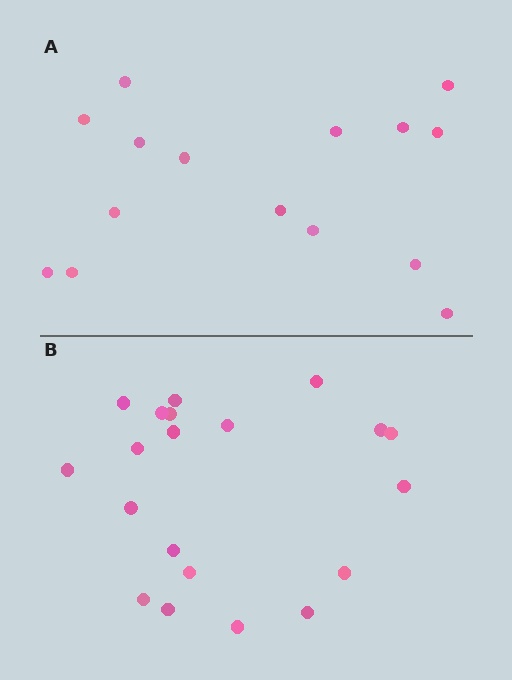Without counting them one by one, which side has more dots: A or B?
Region B (the bottom region) has more dots.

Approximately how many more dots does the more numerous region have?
Region B has about 5 more dots than region A.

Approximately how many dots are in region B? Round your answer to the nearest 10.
About 20 dots.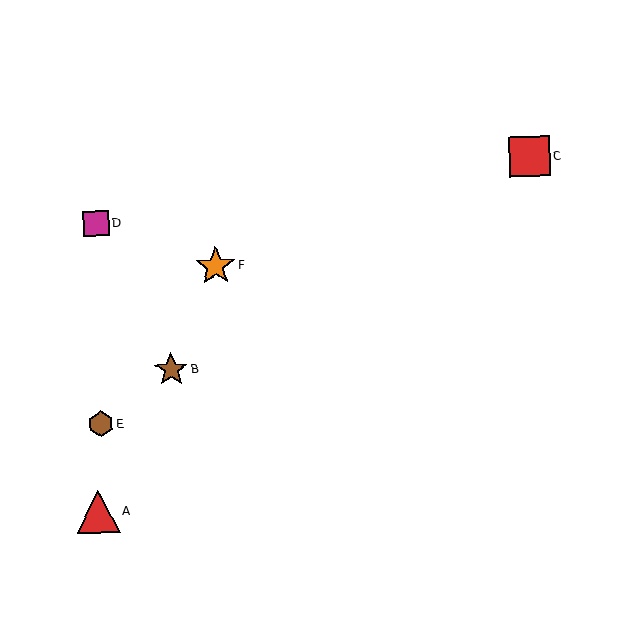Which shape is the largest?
The red triangle (labeled A) is the largest.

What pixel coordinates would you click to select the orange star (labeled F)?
Click at (215, 266) to select the orange star F.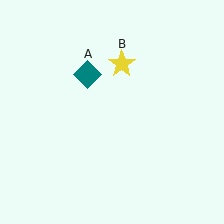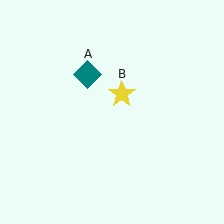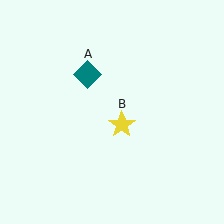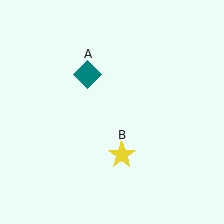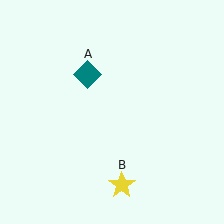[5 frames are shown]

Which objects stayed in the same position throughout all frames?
Teal diamond (object A) remained stationary.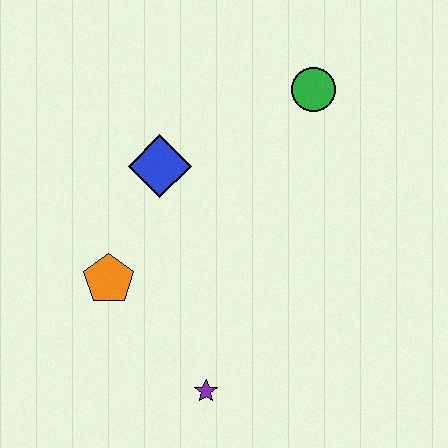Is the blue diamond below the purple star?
No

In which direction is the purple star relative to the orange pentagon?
The purple star is below the orange pentagon.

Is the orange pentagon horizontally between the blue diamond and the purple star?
No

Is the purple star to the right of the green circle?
No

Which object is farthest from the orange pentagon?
The green circle is farthest from the orange pentagon.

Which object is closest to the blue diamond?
The orange pentagon is closest to the blue diamond.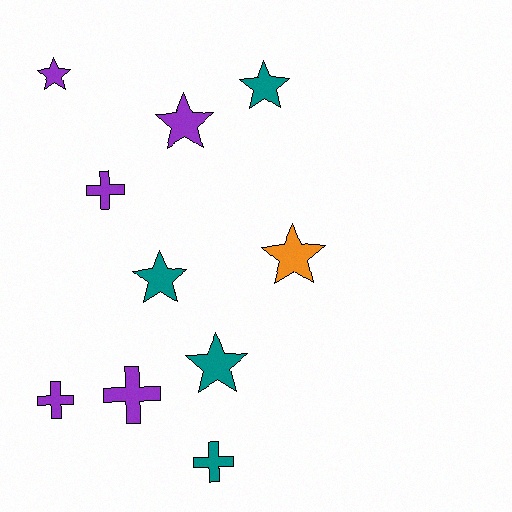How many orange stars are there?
There is 1 orange star.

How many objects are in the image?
There are 10 objects.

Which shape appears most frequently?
Star, with 6 objects.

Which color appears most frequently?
Purple, with 5 objects.